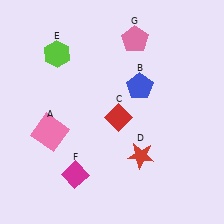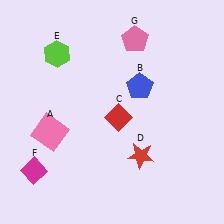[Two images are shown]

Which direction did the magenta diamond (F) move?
The magenta diamond (F) moved left.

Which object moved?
The magenta diamond (F) moved left.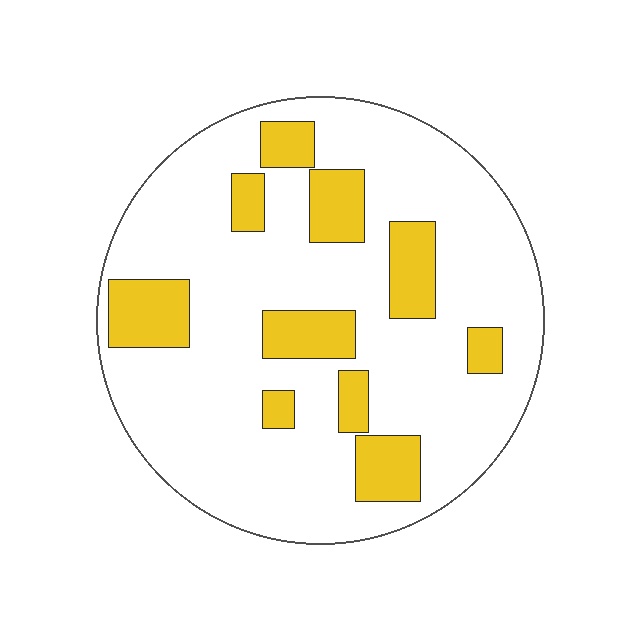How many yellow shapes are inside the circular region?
10.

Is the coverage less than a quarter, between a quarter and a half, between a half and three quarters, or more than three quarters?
Less than a quarter.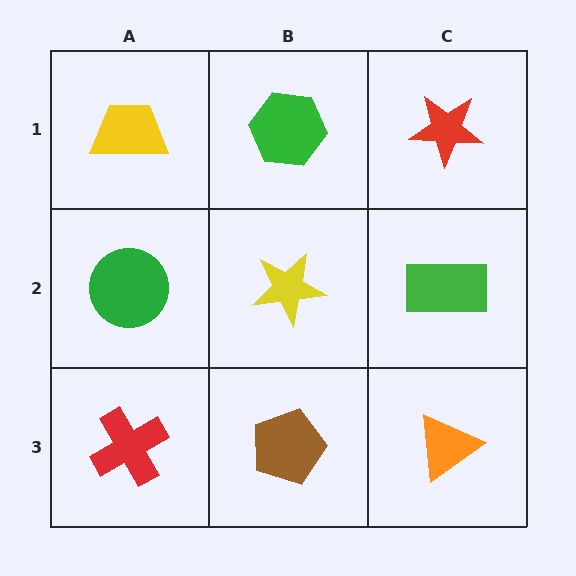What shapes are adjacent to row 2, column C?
A red star (row 1, column C), an orange triangle (row 3, column C), a yellow star (row 2, column B).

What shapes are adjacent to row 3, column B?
A yellow star (row 2, column B), a red cross (row 3, column A), an orange triangle (row 3, column C).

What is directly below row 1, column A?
A green circle.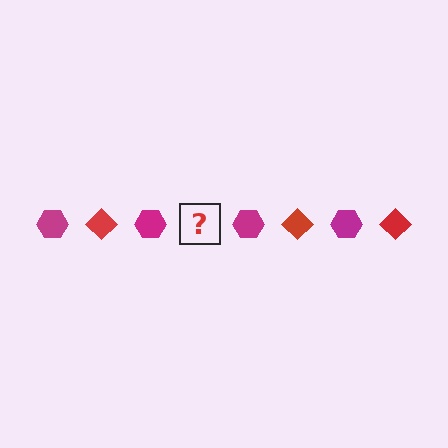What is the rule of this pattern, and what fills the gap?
The rule is that the pattern alternates between magenta hexagon and red diamond. The gap should be filled with a red diamond.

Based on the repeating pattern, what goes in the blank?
The blank should be a red diamond.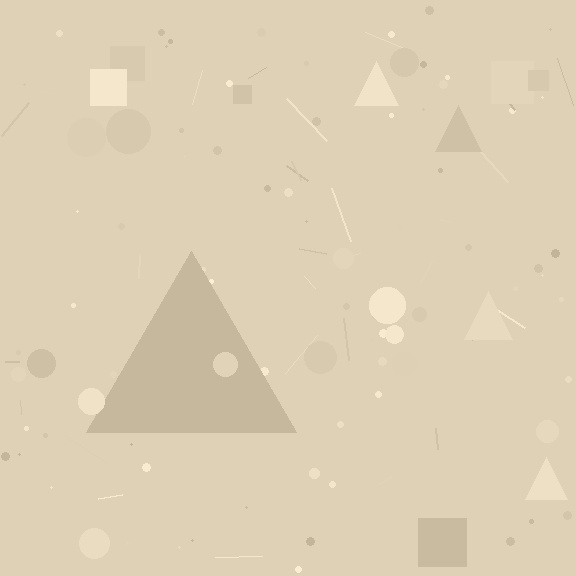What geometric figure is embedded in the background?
A triangle is embedded in the background.